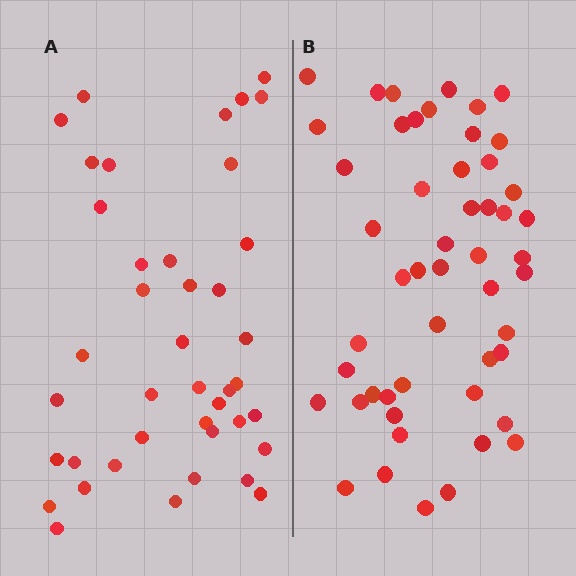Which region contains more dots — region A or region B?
Region B (the right region) has more dots.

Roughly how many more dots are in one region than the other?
Region B has roughly 10 or so more dots than region A.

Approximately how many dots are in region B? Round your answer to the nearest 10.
About 50 dots. (The exact count is 51, which rounds to 50.)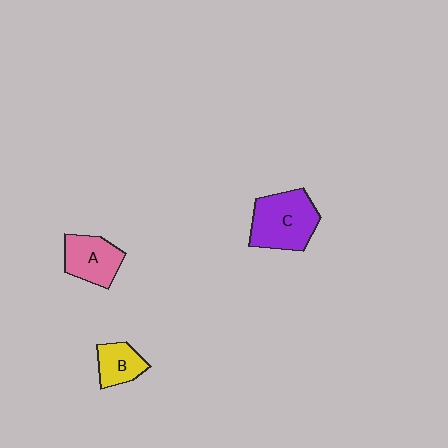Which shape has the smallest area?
Shape B (yellow).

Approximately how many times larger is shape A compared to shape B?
Approximately 1.4 times.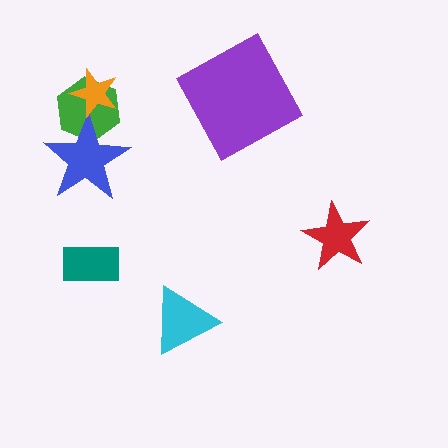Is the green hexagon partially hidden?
Yes, it is partially covered by another shape.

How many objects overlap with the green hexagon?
2 objects overlap with the green hexagon.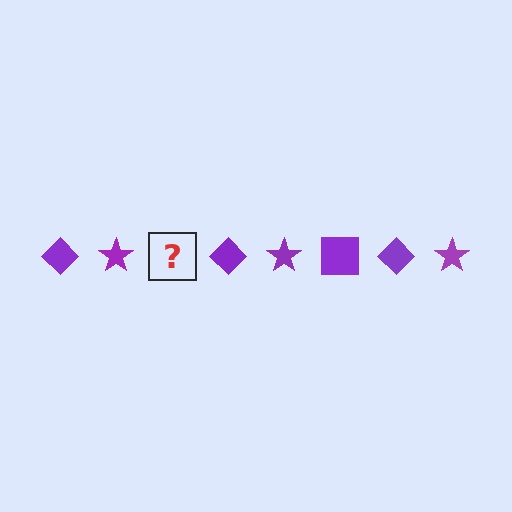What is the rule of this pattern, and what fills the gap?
The rule is that the pattern cycles through diamond, star, square shapes in purple. The gap should be filled with a purple square.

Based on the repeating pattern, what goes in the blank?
The blank should be a purple square.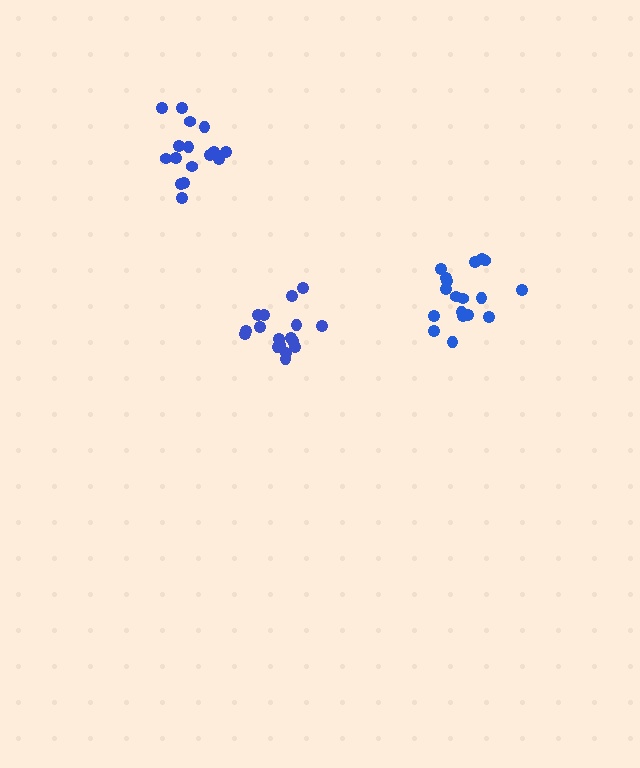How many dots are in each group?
Group 1: 18 dots, Group 2: 16 dots, Group 3: 17 dots (51 total).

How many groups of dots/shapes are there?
There are 3 groups.